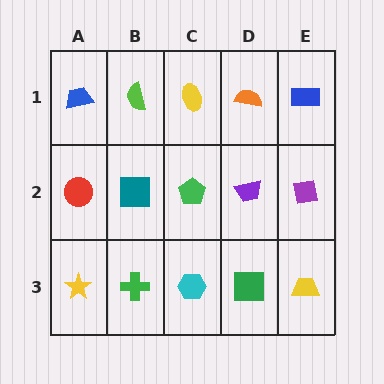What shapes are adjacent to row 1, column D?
A purple trapezoid (row 2, column D), a yellow ellipse (row 1, column C), a blue rectangle (row 1, column E).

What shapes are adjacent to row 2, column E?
A blue rectangle (row 1, column E), a yellow trapezoid (row 3, column E), a purple trapezoid (row 2, column D).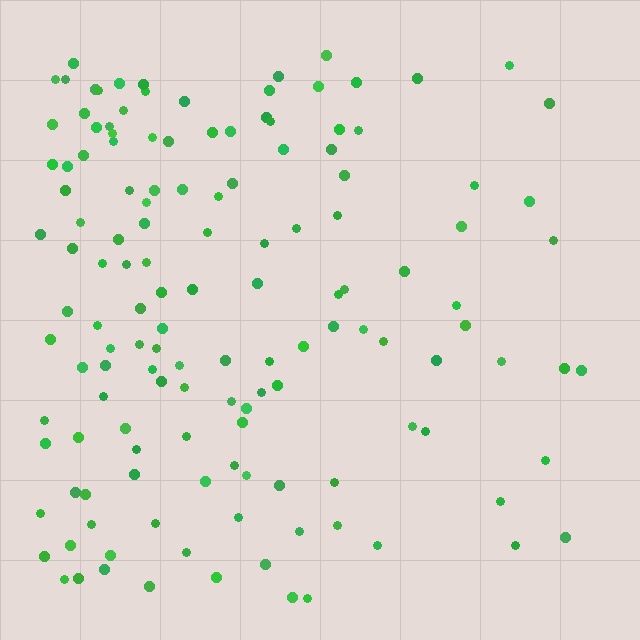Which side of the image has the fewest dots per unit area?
The right.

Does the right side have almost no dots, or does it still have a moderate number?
Still a moderate number, just noticeably fewer than the left.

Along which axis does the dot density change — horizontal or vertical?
Horizontal.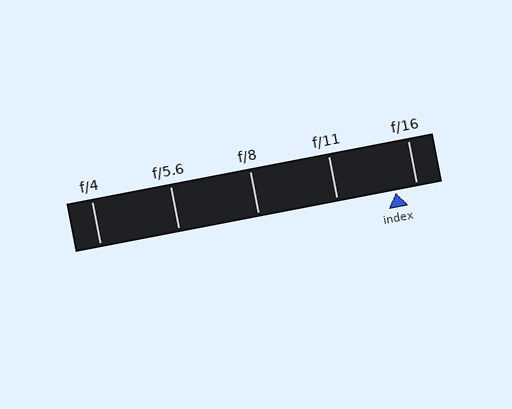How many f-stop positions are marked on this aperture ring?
There are 5 f-stop positions marked.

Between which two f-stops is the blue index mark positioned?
The index mark is between f/11 and f/16.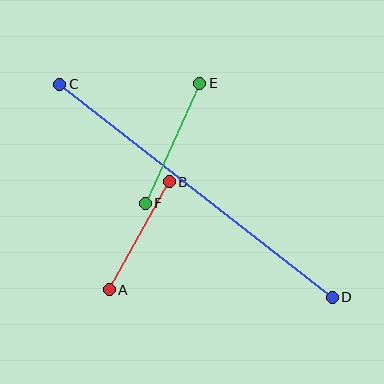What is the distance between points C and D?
The distance is approximately 346 pixels.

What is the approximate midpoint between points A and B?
The midpoint is at approximately (139, 236) pixels.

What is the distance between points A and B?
The distance is approximately 124 pixels.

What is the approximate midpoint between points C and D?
The midpoint is at approximately (196, 191) pixels.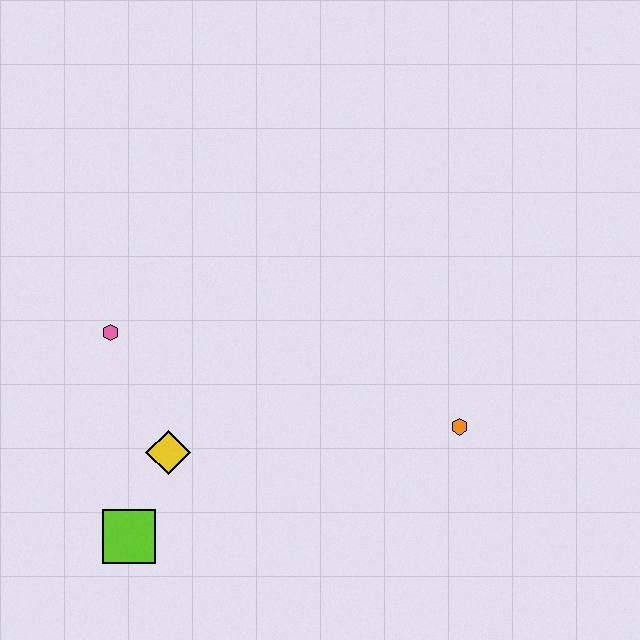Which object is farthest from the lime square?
The orange hexagon is farthest from the lime square.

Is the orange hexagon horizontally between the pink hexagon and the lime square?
No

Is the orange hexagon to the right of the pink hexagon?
Yes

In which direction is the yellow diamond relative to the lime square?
The yellow diamond is above the lime square.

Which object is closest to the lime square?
The yellow diamond is closest to the lime square.